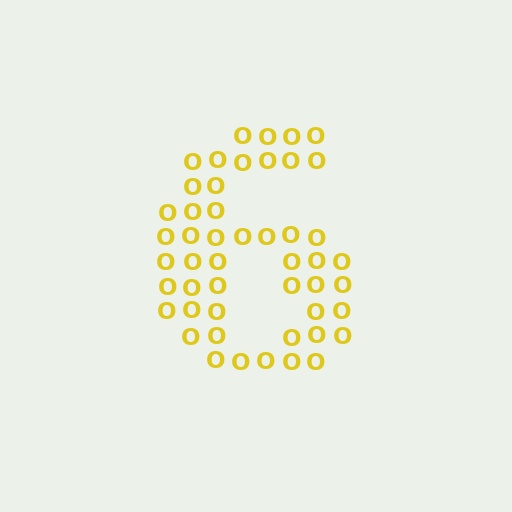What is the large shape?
The large shape is the digit 6.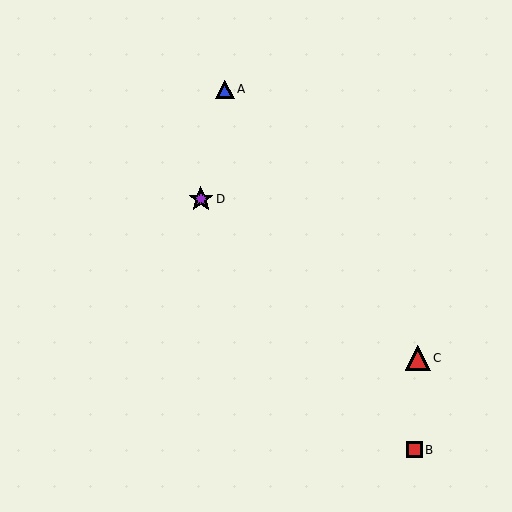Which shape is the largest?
The purple star (labeled D) is the largest.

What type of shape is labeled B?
Shape B is a red square.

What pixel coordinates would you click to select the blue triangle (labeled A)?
Click at (225, 89) to select the blue triangle A.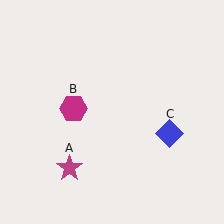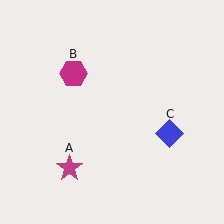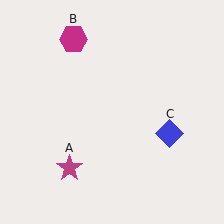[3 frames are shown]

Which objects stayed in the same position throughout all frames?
Magenta star (object A) and blue diamond (object C) remained stationary.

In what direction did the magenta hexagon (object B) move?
The magenta hexagon (object B) moved up.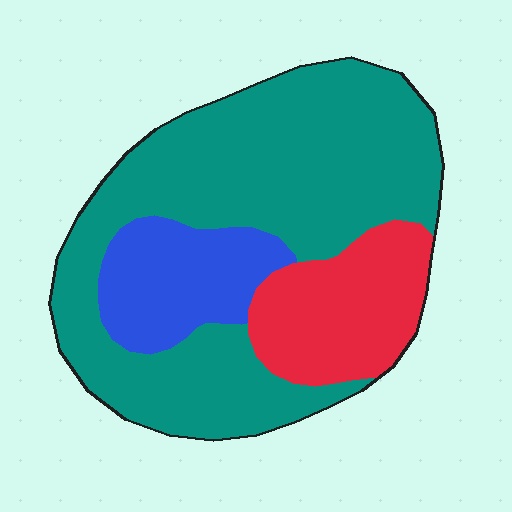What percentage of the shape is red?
Red takes up about one fifth (1/5) of the shape.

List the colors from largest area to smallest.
From largest to smallest: teal, red, blue.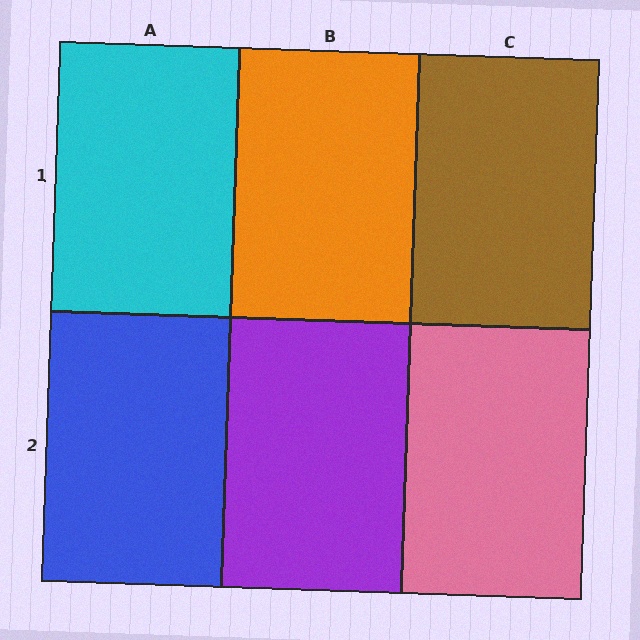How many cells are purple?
1 cell is purple.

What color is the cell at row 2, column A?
Blue.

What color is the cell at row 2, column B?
Purple.